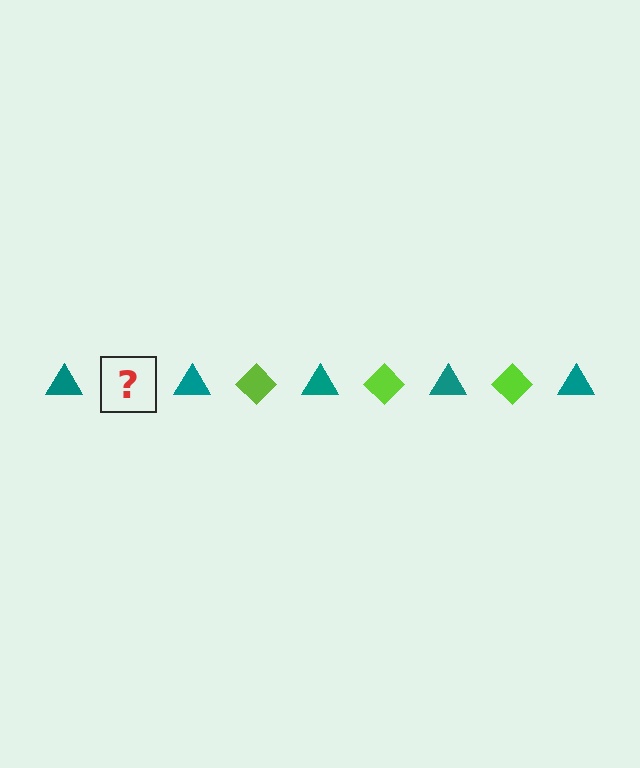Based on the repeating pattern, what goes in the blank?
The blank should be a lime diamond.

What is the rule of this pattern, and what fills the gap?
The rule is that the pattern alternates between teal triangle and lime diamond. The gap should be filled with a lime diamond.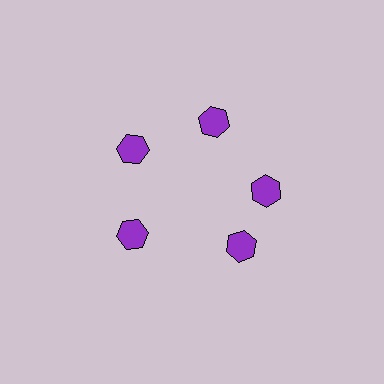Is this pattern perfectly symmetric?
No. The 5 purple hexagons are arranged in a ring, but one element near the 5 o'clock position is rotated out of alignment along the ring, breaking the 5-fold rotational symmetry.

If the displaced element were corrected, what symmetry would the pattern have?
It would have 5-fold rotational symmetry — the pattern would map onto itself every 72 degrees.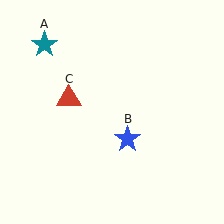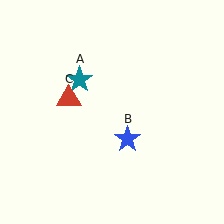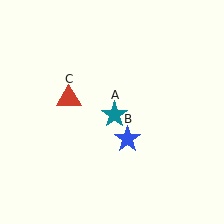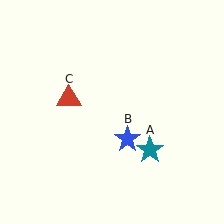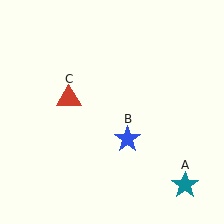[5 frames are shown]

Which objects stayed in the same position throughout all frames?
Blue star (object B) and red triangle (object C) remained stationary.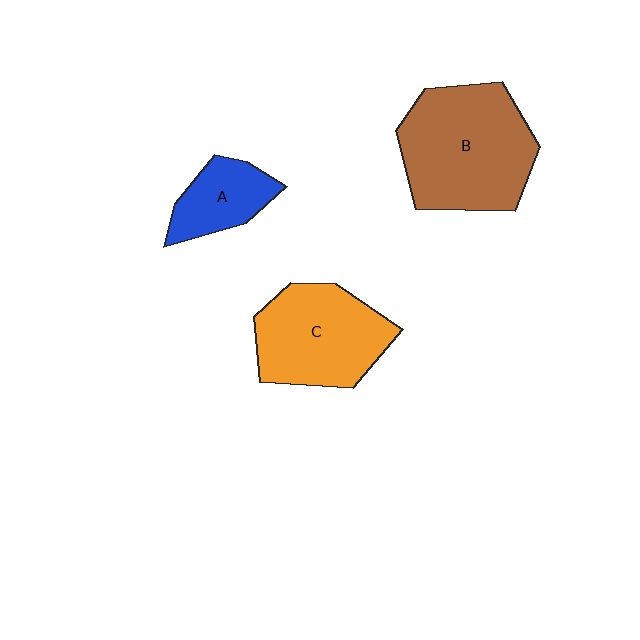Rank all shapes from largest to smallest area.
From largest to smallest: B (brown), C (orange), A (blue).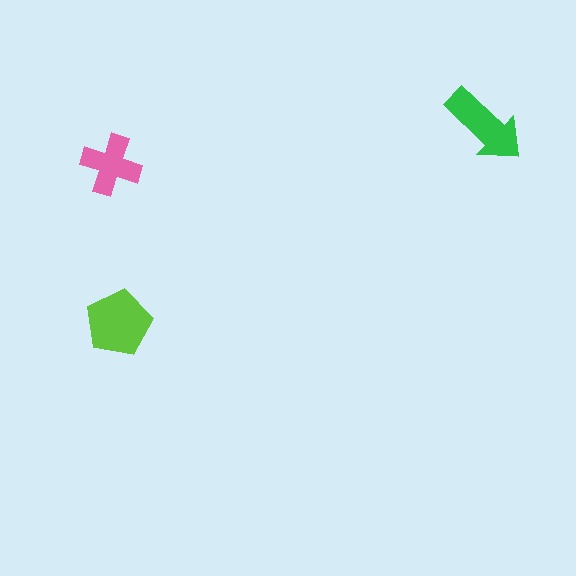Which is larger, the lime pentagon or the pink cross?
The lime pentagon.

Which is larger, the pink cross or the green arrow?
The green arrow.